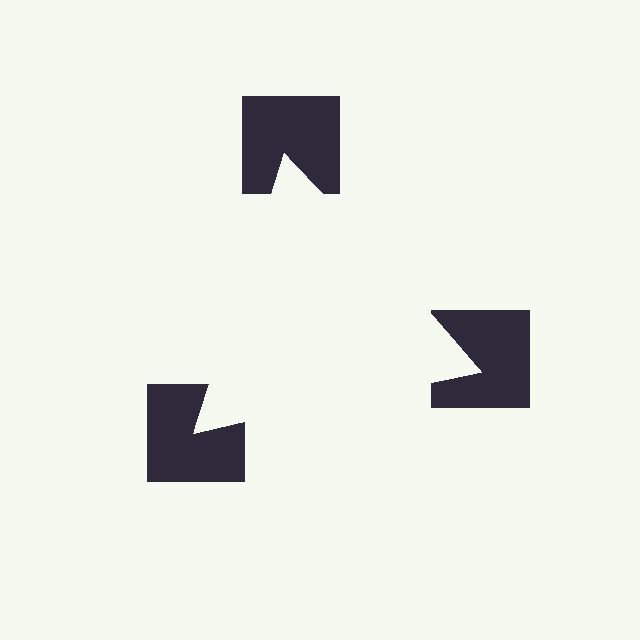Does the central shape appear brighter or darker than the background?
It typically appears slightly brighter than the background, even though no actual brightness change is drawn.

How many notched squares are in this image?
There are 3 — one at each vertex of the illusory triangle.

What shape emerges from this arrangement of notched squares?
An illusory triangle — its edges are inferred from the aligned wedge cuts in the notched squares, not physically drawn.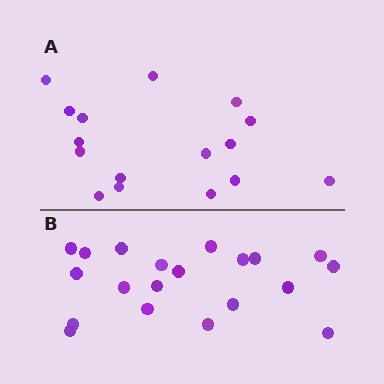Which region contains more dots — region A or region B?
Region B (the bottom region) has more dots.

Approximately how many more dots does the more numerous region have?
Region B has about 4 more dots than region A.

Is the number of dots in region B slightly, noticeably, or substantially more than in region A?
Region B has noticeably more, but not dramatically so. The ratio is roughly 1.2 to 1.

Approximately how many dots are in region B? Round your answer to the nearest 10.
About 20 dots.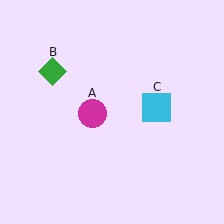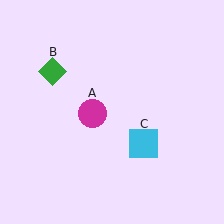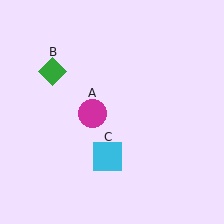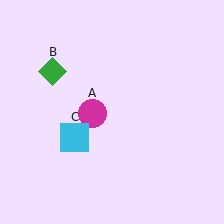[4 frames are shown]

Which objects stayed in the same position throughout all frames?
Magenta circle (object A) and green diamond (object B) remained stationary.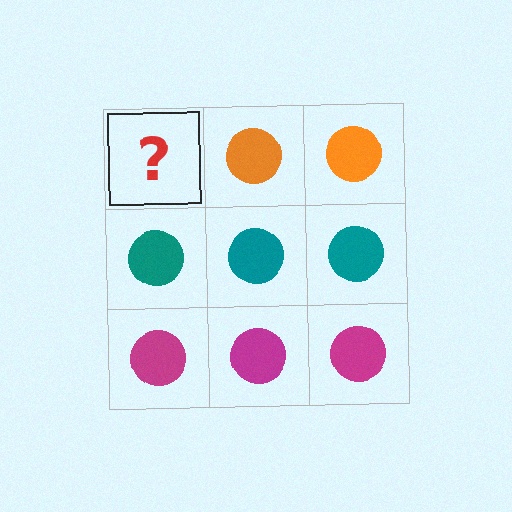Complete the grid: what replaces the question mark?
The question mark should be replaced with an orange circle.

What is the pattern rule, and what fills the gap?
The rule is that each row has a consistent color. The gap should be filled with an orange circle.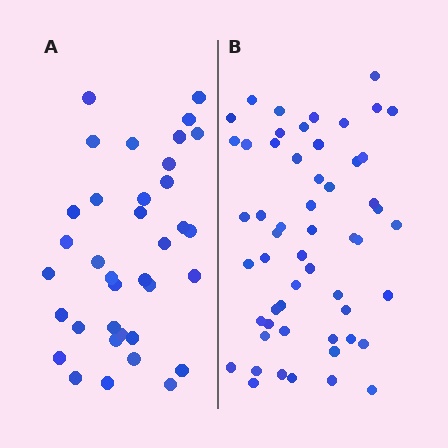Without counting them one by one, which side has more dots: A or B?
Region B (the right region) has more dots.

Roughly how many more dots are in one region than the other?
Region B has approximately 20 more dots than region A.